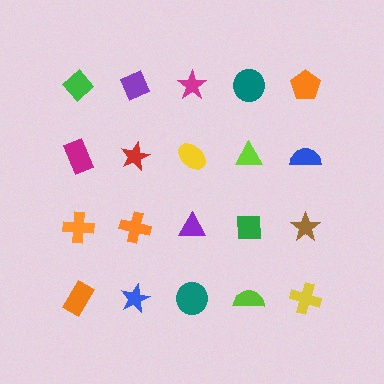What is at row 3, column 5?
A brown star.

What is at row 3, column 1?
An orange cross.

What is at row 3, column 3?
A purple triangle.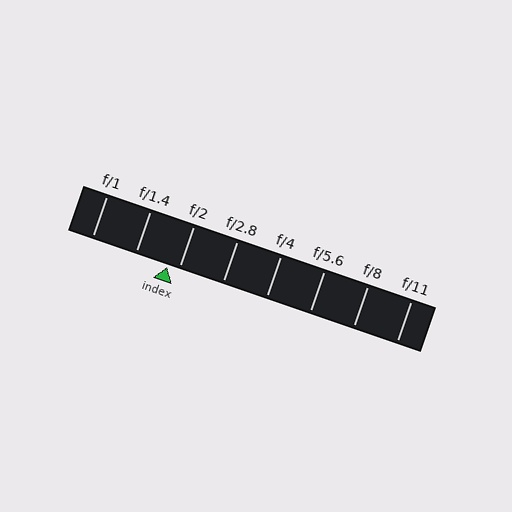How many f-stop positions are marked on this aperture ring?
There are 8 f-stop positions marked.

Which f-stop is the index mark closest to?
The index mark is closest to f/2.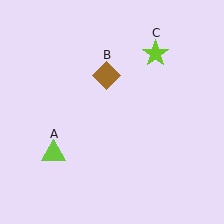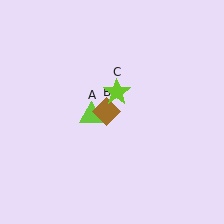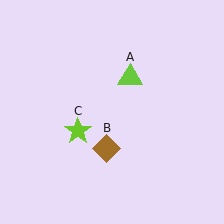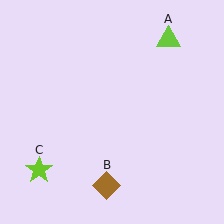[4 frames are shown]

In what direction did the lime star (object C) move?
The lime star (object C) moved down and to the left.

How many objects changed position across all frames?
3 objects changed position: lime triangle (object A), brown diamond (object B), lime star (object C).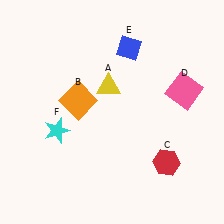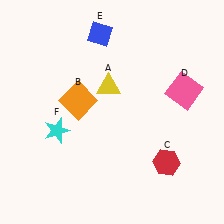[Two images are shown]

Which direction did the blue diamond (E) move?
The blue diamond (E) moved left.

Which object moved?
The blue diamond (E) moved left.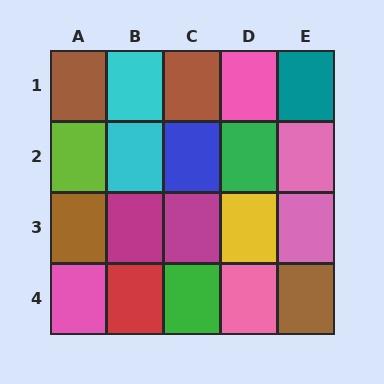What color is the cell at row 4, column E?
Brown.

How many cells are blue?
1 cell is blue.